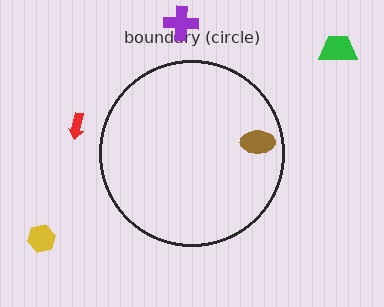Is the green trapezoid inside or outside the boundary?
Outside.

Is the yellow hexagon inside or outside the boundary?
Outside.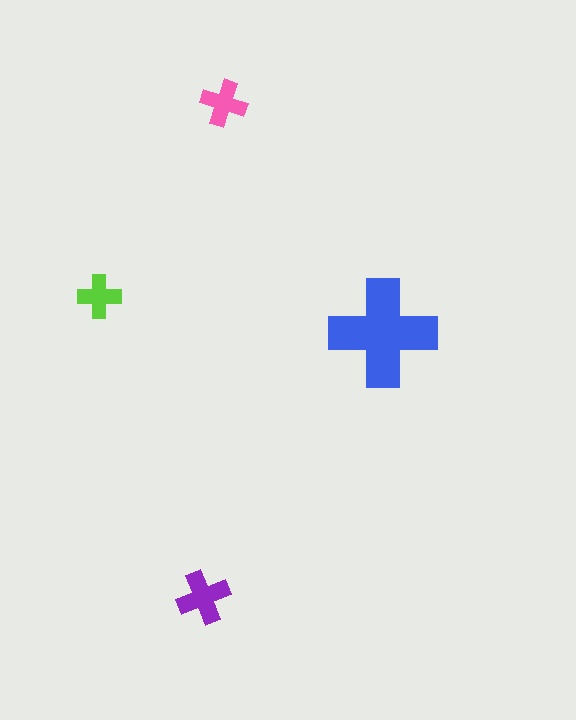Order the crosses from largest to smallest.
the blue one, the purple one, the pink one, the lime one.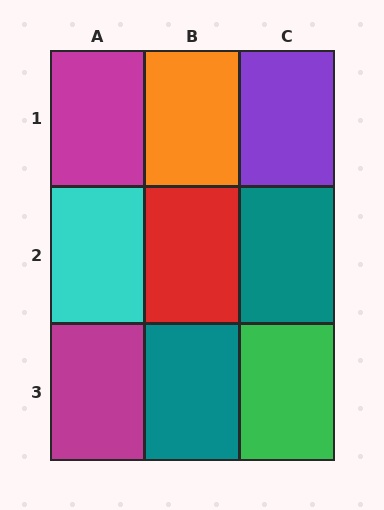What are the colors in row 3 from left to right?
Magenta, teal, green.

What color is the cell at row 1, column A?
Magenta.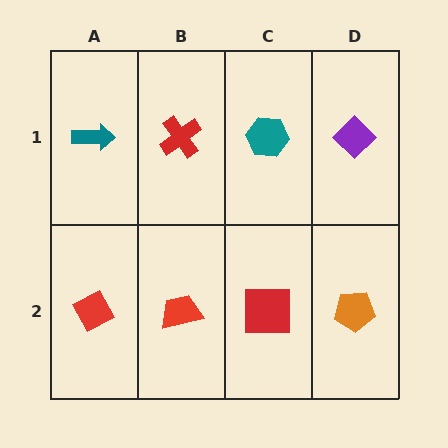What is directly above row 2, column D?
A purple diamond.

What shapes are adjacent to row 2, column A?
A teal arrow (row 1, column A), a red trapezoid (row 2, column B).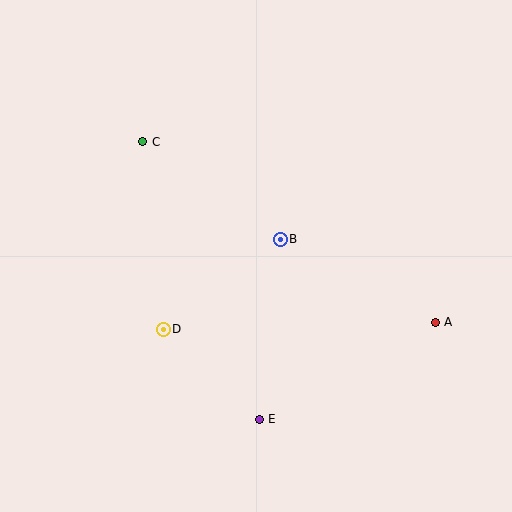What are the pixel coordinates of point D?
Point D is at (163, 329).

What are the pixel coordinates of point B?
Point B is at (280, 239).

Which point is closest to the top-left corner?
Point C is closest to the top-left corner.